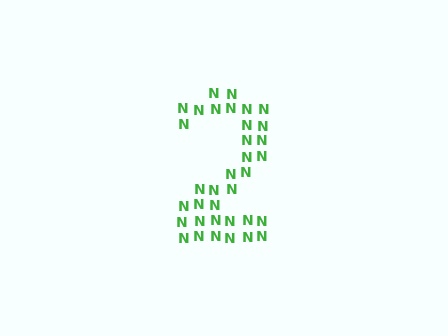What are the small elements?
The small elements are letter N's.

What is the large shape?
The large shape is the digit 2.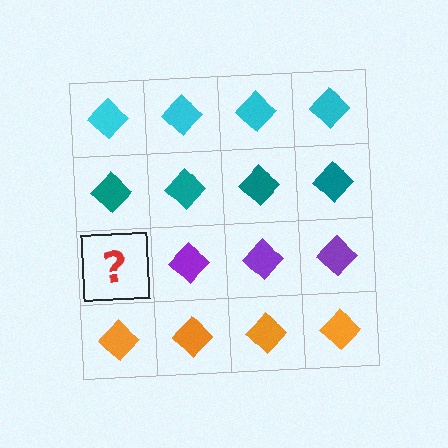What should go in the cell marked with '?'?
The missing cell should contain a purple diamond.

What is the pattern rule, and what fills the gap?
The rule is that each row has a consistent color. The gap should be filled with a purple diamond.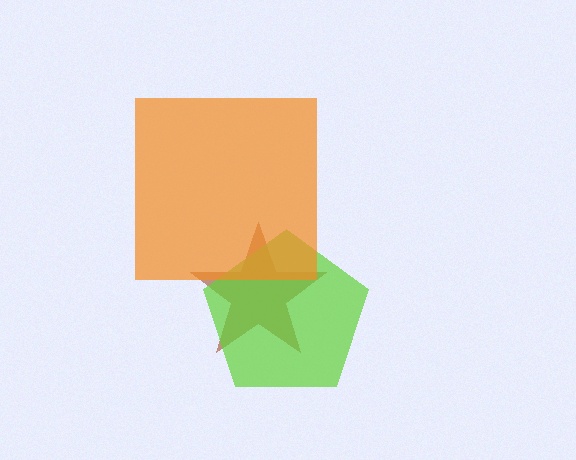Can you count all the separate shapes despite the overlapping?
Yes, there are 3 separate shapes.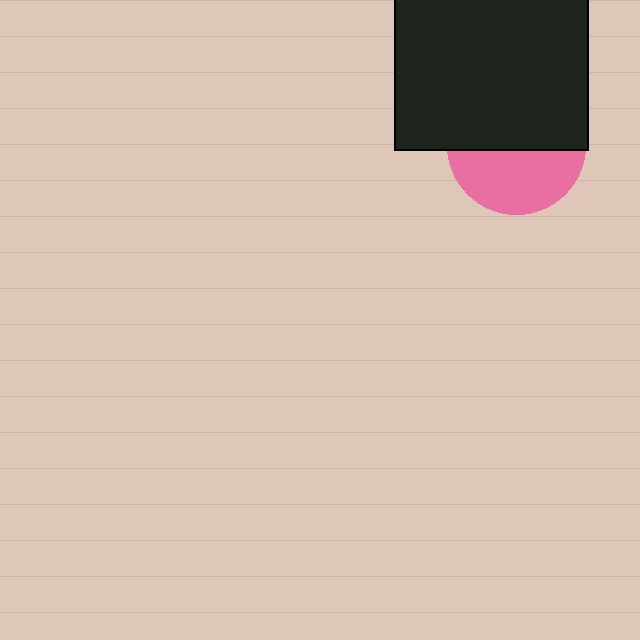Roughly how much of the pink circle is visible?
A small part of it is visible (roughly 45%).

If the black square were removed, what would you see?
You would see the complete pink circle.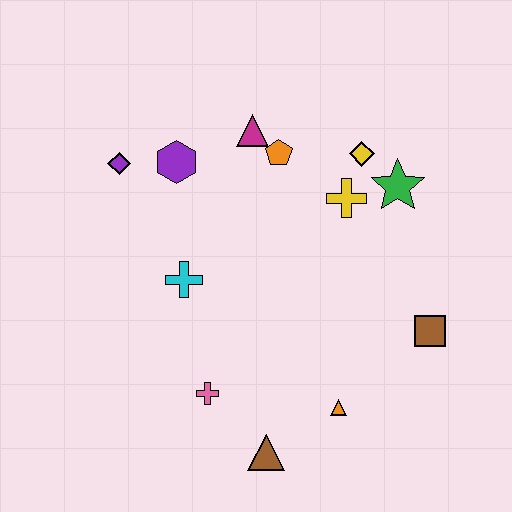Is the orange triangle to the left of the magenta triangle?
No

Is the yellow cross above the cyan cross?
Yes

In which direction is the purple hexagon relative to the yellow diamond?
The purple hexagon is to the left of the yellow diamond.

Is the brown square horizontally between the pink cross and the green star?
No